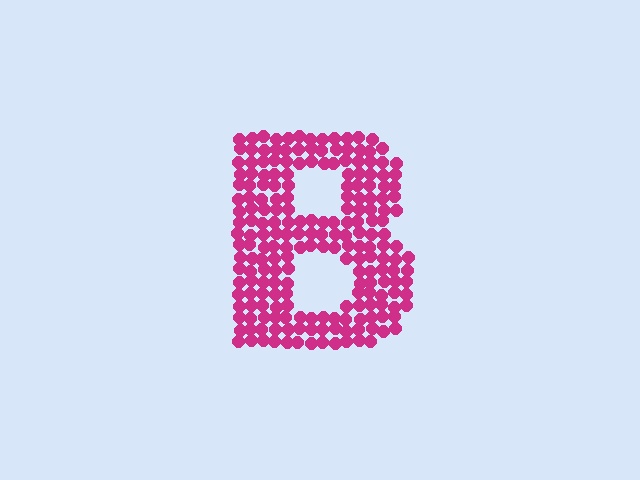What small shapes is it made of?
It is made of small circles.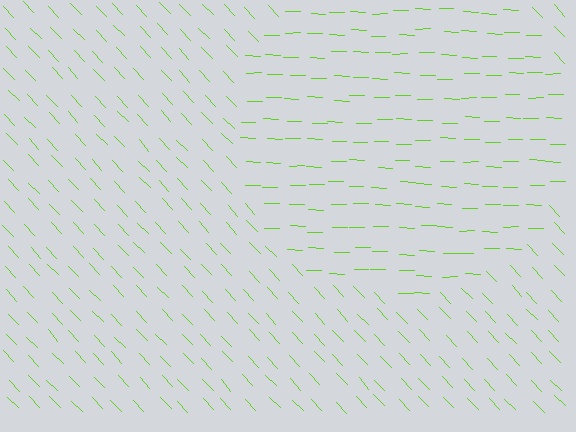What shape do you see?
I see a circle.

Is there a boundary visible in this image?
Yes, there is a texture boundary formed by a change in line orientation.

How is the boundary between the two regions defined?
The boundary is defined purely by a change in line orientation (approximately 45 degrees difference). All lines are the same color and thickness.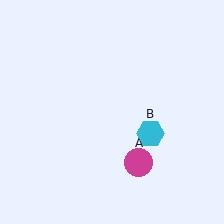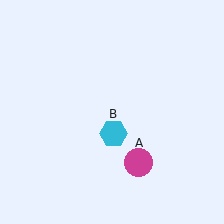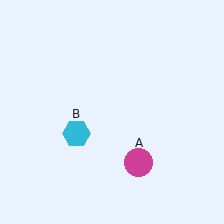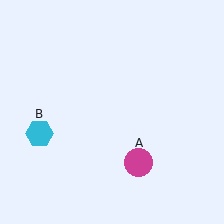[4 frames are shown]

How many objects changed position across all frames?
1 object changed position: cyan hexagon (object B).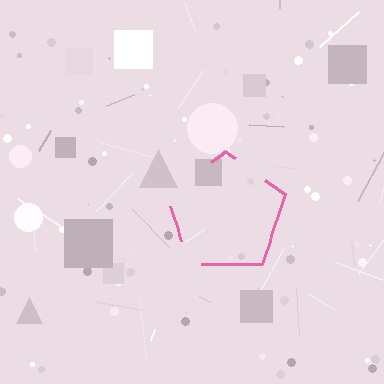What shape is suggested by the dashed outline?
The dashed outline suggests a pentagon.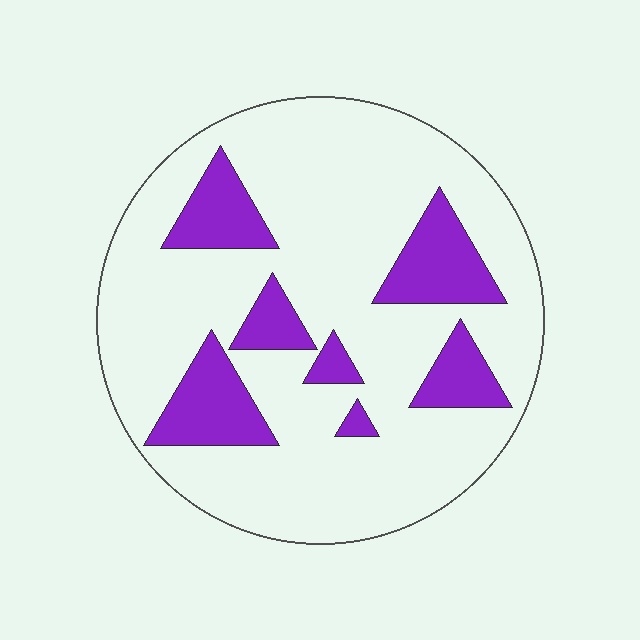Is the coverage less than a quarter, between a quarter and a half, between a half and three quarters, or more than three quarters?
Less than a quarter.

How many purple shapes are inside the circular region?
7.